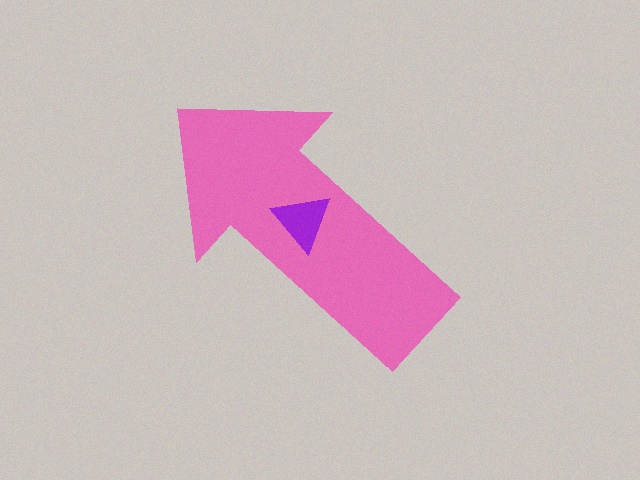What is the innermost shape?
The purple triangle.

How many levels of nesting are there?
2.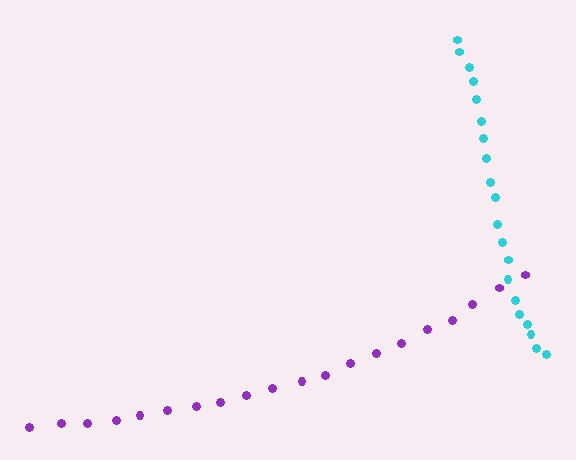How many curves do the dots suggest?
There are 2 distinct paths.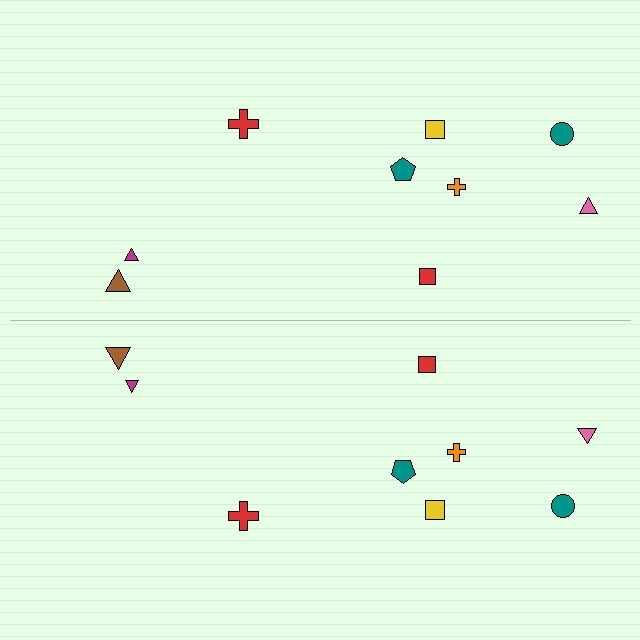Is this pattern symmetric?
Yes, this pattern has bilateral (reflection) symmetry.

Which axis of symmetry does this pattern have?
The pattern has a horizontal axis of symmetry running through the center of the image.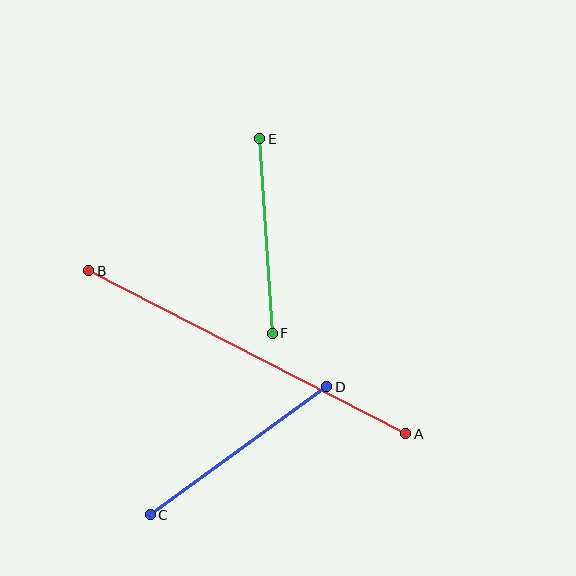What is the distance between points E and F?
The distance is approximately 195 pixels.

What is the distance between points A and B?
The distance is approximately 357 pixels.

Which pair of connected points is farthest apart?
Points A and B are farthest apart.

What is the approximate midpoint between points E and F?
The midpoint is at approximately (266, 236) pixels.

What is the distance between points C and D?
The distance is approximately 218 pixels.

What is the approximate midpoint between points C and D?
The midpoint is at approximately (238, 451) pixels.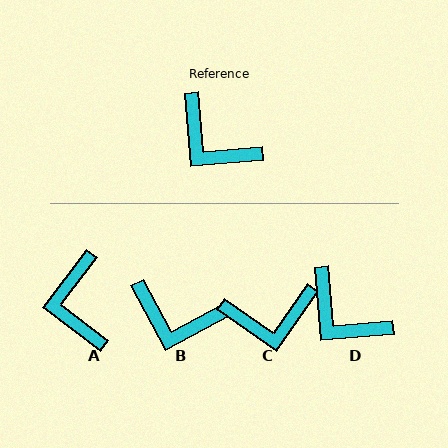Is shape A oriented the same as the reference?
No, it is off by about 42 degrees.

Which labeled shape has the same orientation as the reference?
D.